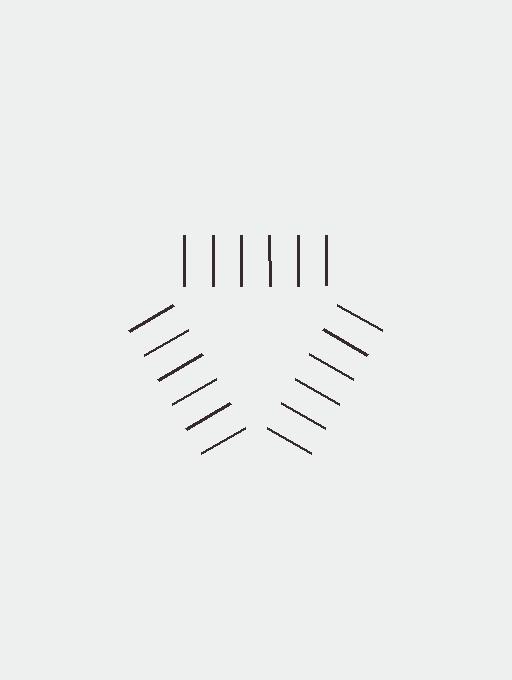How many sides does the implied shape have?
3 sides — the line-ends trace a triangle.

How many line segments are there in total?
18 — 6 along each of the 3 edges.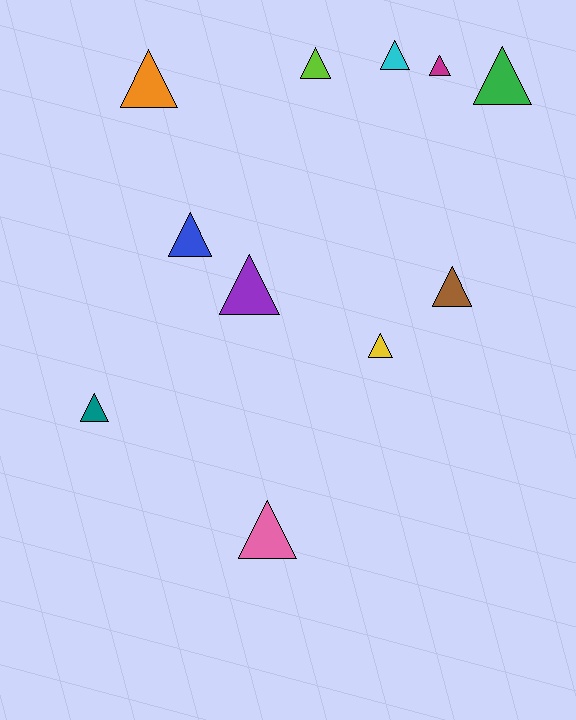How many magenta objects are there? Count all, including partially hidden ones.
There is 1 magenta object.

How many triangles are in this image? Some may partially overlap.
There are 11 triangles.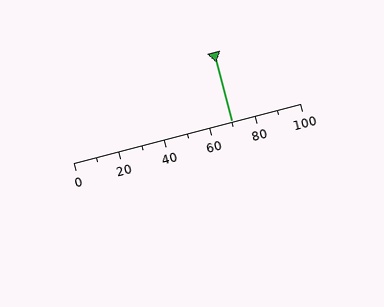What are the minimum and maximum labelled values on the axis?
The axis runs from 0 to 100.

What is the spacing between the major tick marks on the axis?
The major ticks are spaced 20 apart.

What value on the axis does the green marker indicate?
The marker indicates approximately 70.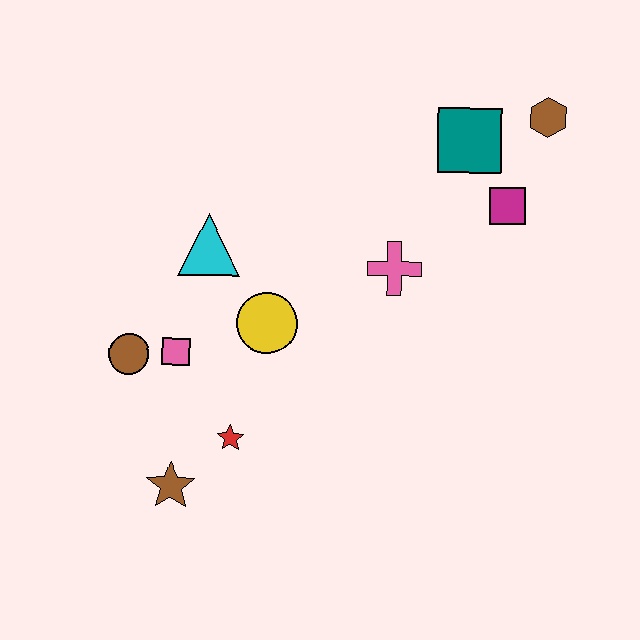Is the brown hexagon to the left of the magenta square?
No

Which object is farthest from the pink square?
The brown hexagon is farthest from the pink square.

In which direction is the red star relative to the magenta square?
The red star is to the left of the magenta square.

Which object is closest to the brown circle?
The pink square is closest to the brown circle.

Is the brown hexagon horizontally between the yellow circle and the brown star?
No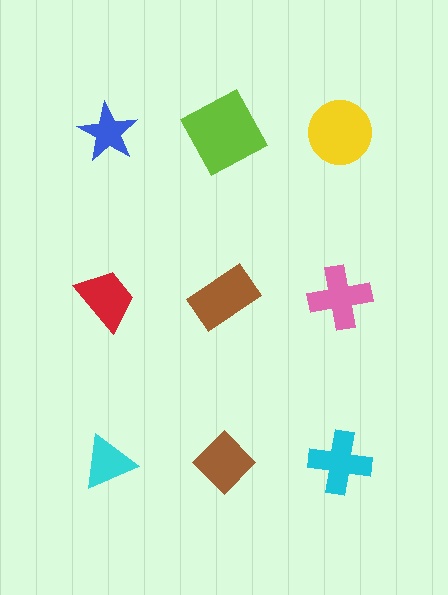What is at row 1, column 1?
A blue star.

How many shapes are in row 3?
3 shapes.